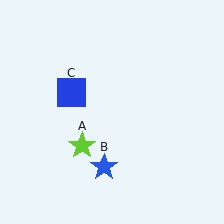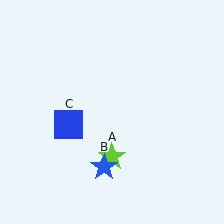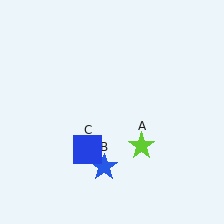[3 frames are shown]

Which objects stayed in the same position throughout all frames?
Blue star (object B) remained stationary.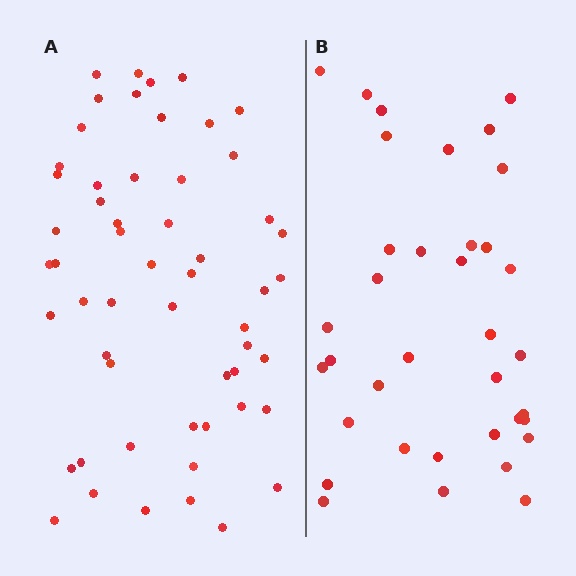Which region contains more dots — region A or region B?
Region A (the left region) has more dots.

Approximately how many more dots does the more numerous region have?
Region A has approximately 20 more dots than region B.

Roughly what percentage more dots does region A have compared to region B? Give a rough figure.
About 55% more.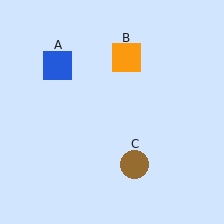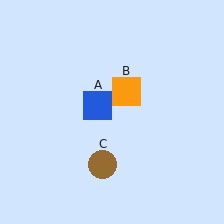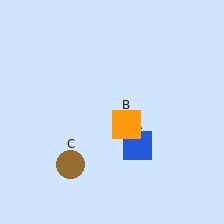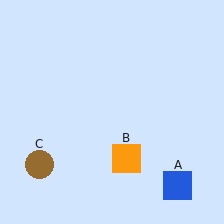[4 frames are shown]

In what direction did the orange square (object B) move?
The orange square (object B) moved down.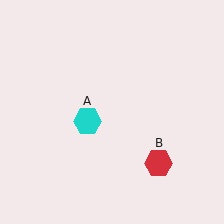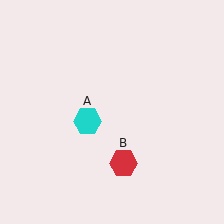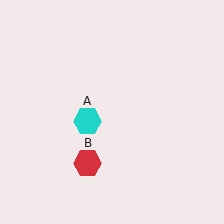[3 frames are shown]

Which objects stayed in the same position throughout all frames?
Cyan hexagon (object A) remained stationary.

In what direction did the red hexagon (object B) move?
The red hexagon (object B) moved left.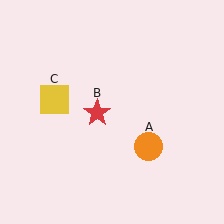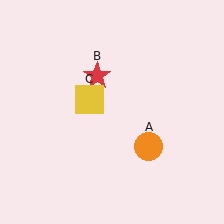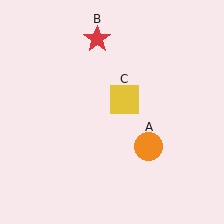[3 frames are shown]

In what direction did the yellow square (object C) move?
The yellow square (object C) moved right.